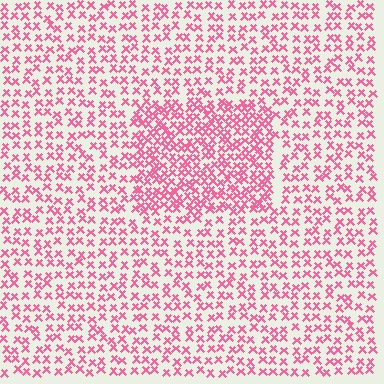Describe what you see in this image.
The image contains small pink elements arranged at two different densities. A rectangle-shaped region is visible where the elements are more densely packed than the surrounding area.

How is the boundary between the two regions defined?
The boundary is defined by a change in element density (approximately 1.8x ratio). All elements are the same color, size, and shape.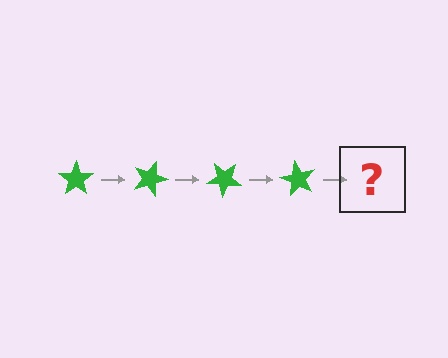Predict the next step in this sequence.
The next step is a green star rotated 80 degrees.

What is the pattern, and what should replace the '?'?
The pattern is that the star rotates 20 degrees each step. The '?' should be a green star rotated 80 degrees.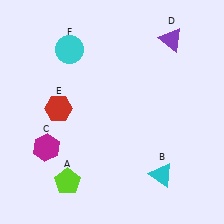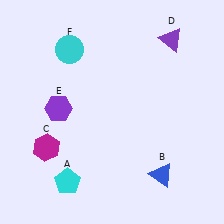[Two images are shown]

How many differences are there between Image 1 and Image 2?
There are 3 differences between the two images.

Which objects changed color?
A changed from lime to cyan. B changed from cyan to blue. E changed from red to purple.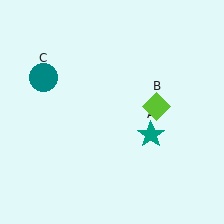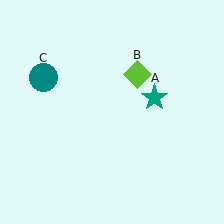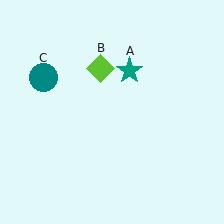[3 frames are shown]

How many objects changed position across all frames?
2 objects changed position: teal star (object A), lime diamond (object B).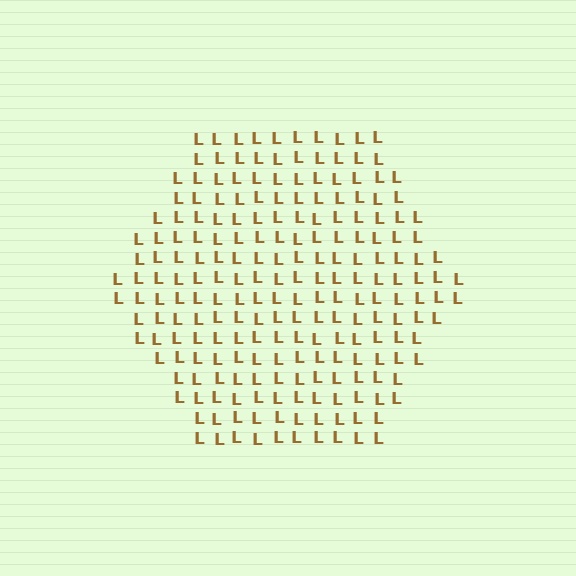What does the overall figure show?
The overall figure shows a hexagon.